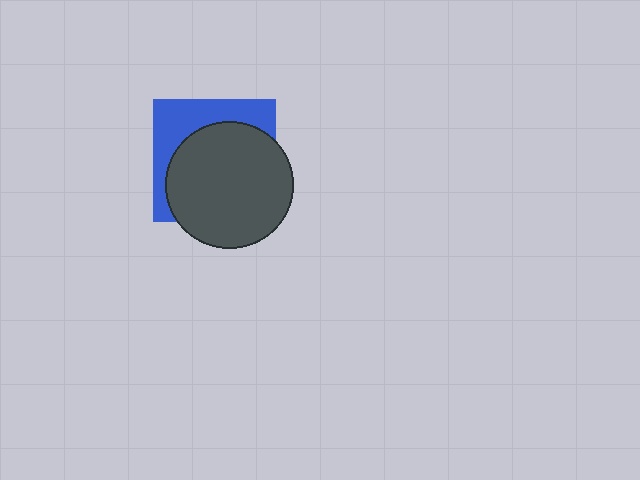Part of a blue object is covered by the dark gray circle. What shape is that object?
It is a square.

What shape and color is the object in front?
The object in front is a dark gray circle.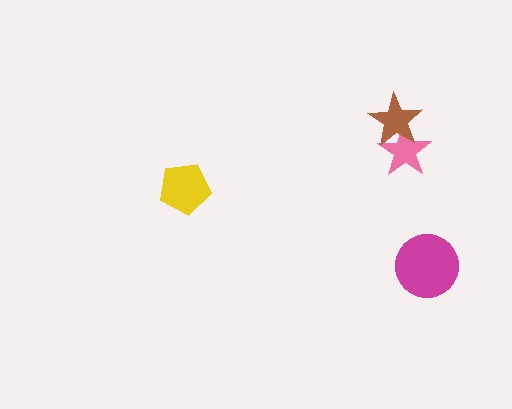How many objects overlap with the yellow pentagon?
0 objects overlap with the yellow pentagon.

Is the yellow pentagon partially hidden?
No, no other shape covers it.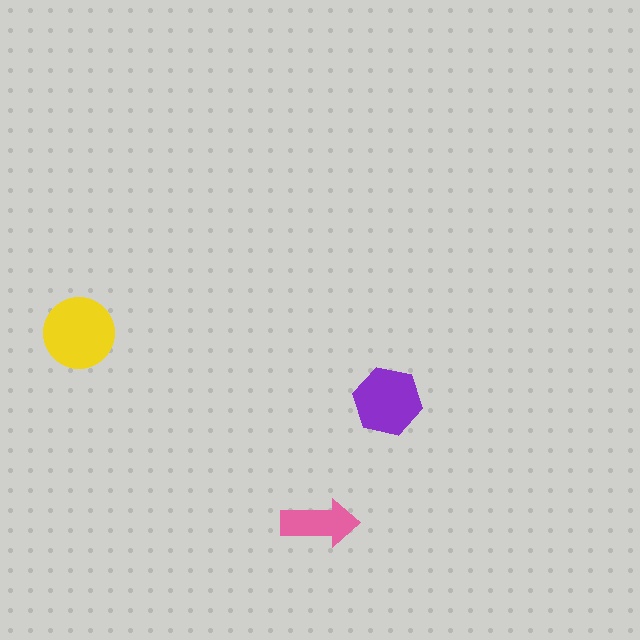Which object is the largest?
The yellow circle.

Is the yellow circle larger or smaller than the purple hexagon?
Larger.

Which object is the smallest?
The pink arrow.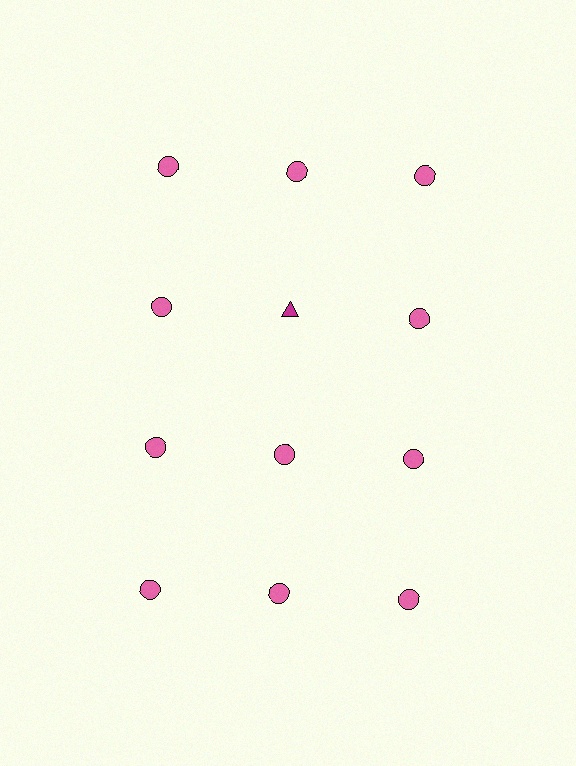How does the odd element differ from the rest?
It differs in both color (magenta instead of pink) and shape (triangle instead of circle).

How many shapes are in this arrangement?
There are 12 shapes arranged in a grid pattern.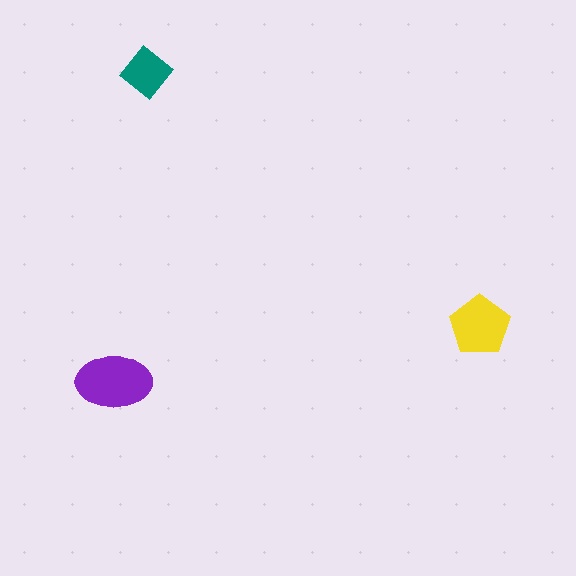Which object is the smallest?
The teal diamond.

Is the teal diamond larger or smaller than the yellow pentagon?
Smaller.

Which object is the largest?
The purple ellipse.